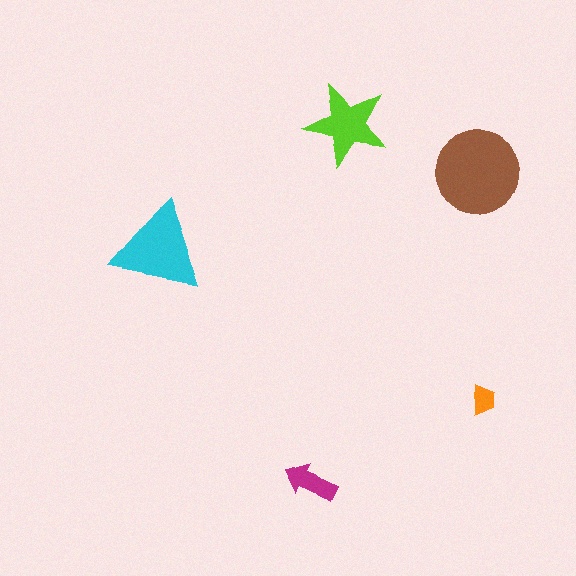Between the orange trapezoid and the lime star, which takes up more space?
The lime star.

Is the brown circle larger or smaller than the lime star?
Larger.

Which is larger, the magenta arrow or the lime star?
The lime star.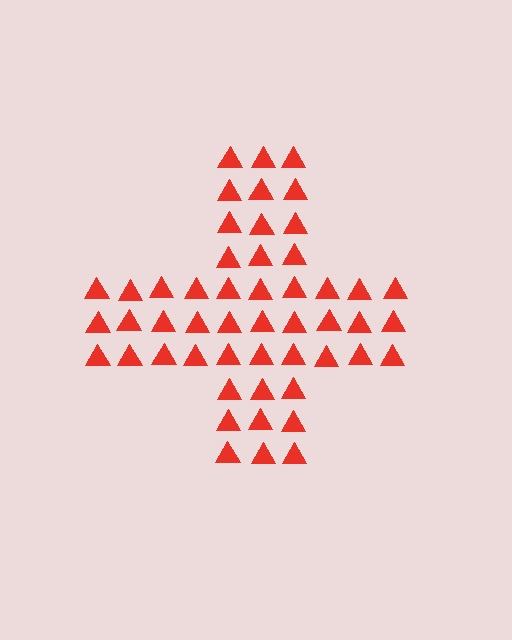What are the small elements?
The small elements are triangles.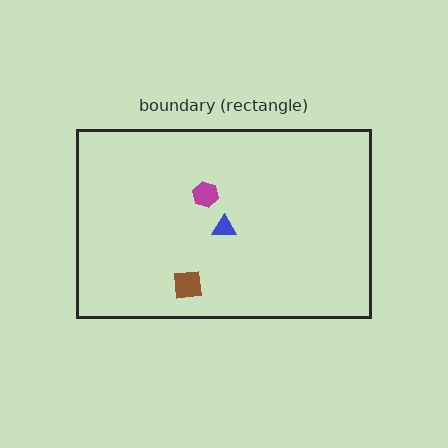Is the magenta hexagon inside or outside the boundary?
Inside.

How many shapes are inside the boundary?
3 inside, 0 outside.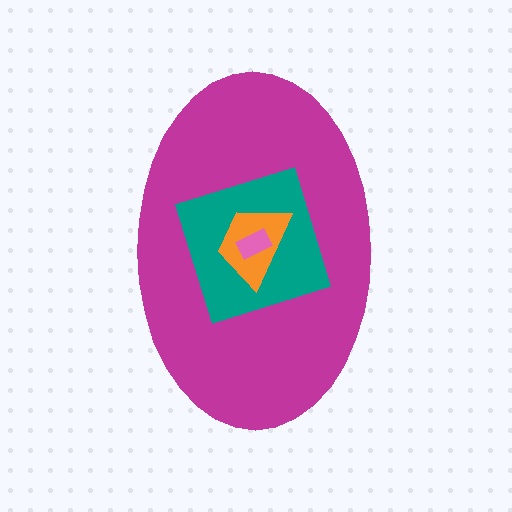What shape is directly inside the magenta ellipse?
The teal square.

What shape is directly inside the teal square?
The orange trapezoid.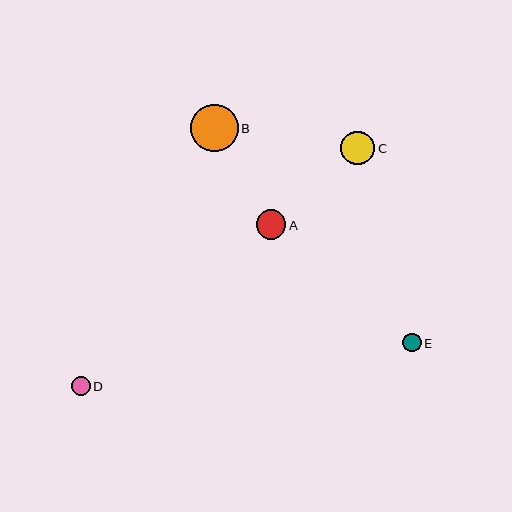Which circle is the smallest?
Circle E is the smallest with a size of approximately 18 pixels.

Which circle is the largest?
Circle B is the largest with a size of approximately 47 pixels.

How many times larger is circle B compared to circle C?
Circle B is approximately 1.4 times the size of circle C.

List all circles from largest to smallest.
From largest to smallest: B, C, A, D, E.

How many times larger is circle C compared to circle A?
Circle C is approximately 1.1 times the size of circle A.